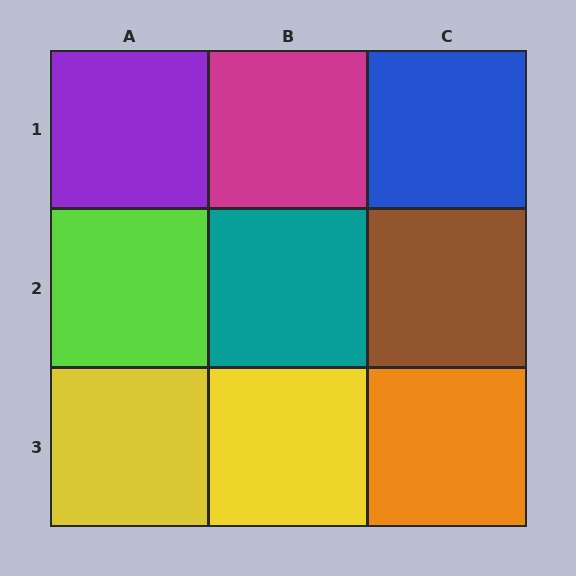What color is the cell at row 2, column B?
Teal.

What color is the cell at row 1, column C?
Blue.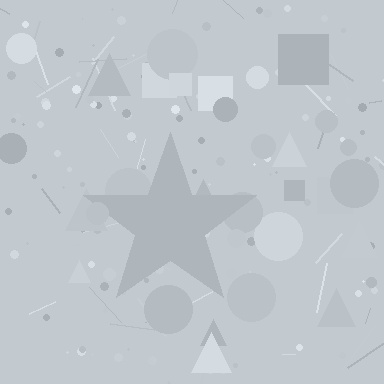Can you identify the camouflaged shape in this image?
The camouflaged shape is a star.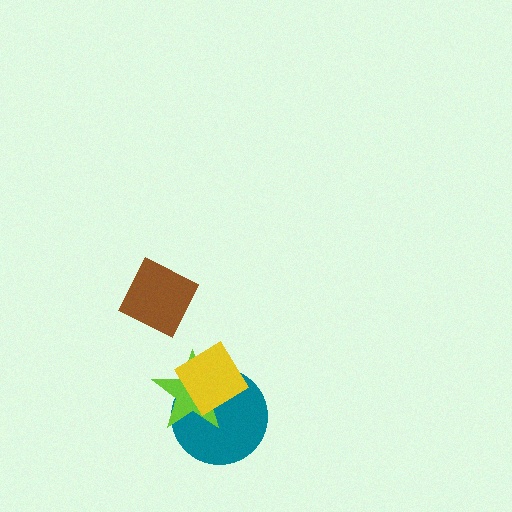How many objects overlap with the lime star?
2 objects overlap with the lime star.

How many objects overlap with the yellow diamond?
2 objects overlap with the yellow diamond.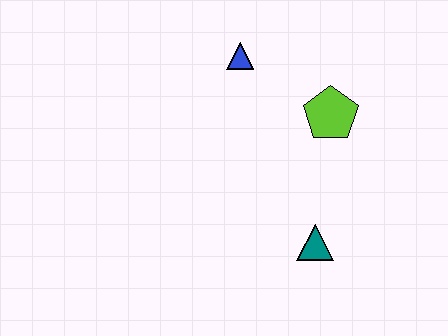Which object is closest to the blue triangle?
The lime pentagon is closest to the blue triangle.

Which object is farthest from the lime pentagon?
The teal triangle is farthest from the lime pentagon.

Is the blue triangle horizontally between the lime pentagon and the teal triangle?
No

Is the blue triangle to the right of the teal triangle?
No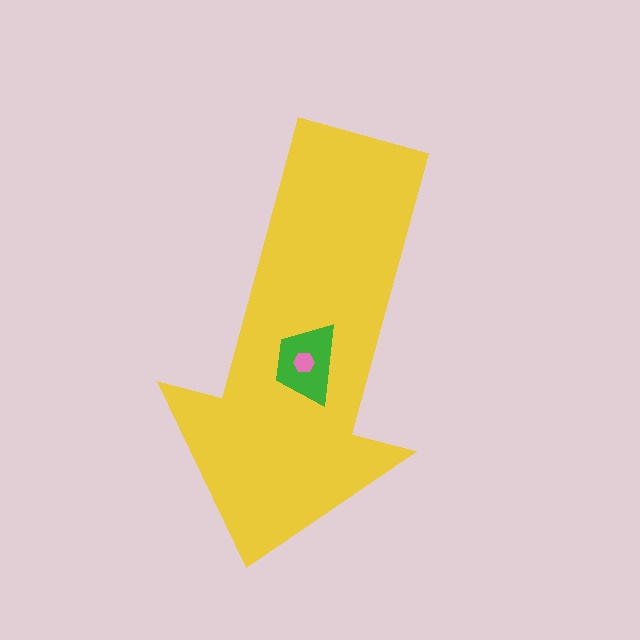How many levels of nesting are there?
3.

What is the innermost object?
The pink hexagon.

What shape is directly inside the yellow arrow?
The green trapezoid.